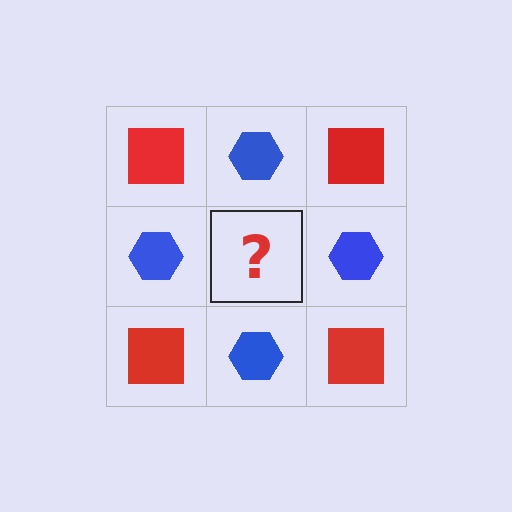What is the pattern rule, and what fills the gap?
The rule is that it alternates red square and blue hexagon in a checkerboard pattern. The gap should be filled with a red square.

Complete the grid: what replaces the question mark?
The question mark should be replaced with a red square.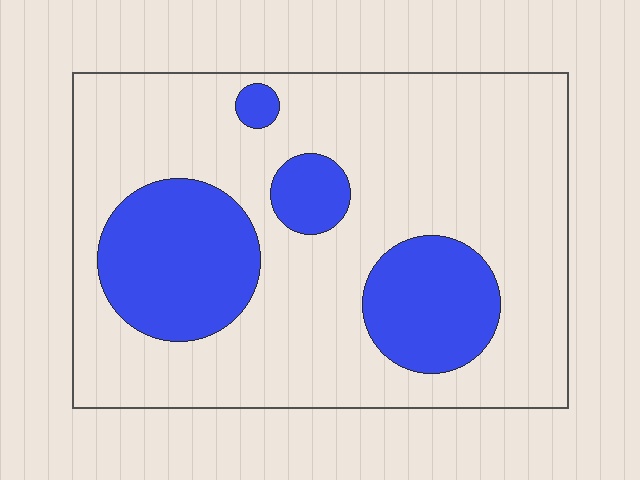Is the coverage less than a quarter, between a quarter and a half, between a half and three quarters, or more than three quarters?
Between a quarter and a half.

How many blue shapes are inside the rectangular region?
4.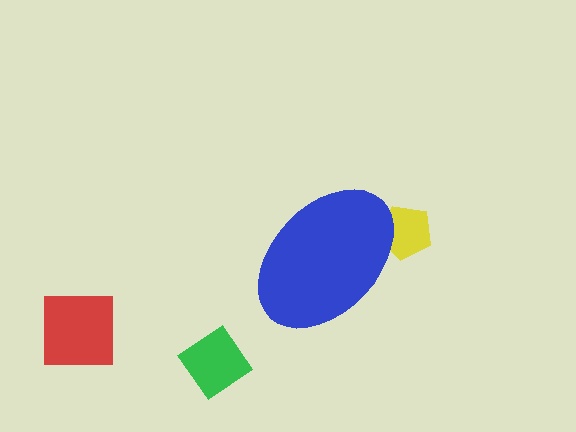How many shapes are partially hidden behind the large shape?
1 shape is partially hidden.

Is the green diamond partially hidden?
No, the green diamond is fully visible.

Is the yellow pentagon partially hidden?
Yes, the yellow pentagon is partially hidden behind the blue ellipse.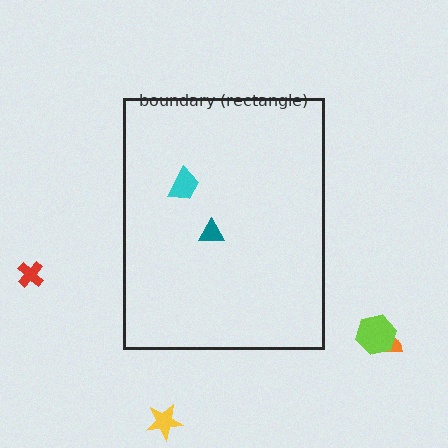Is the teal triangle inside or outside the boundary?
Inside.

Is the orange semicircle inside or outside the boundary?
Outside.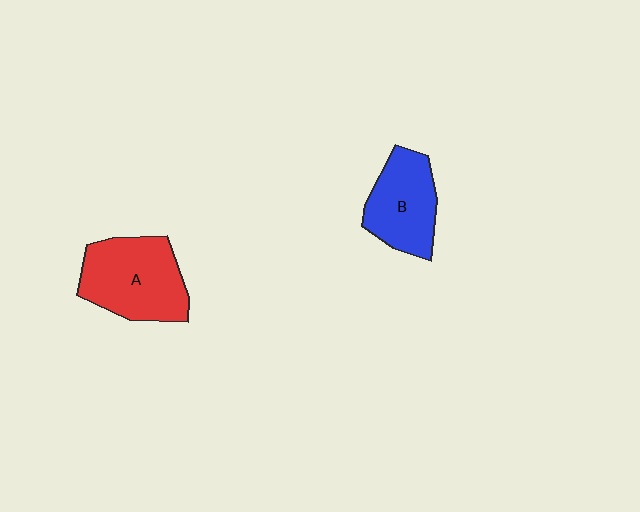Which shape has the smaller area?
Shape B (blue).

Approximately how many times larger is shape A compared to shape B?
Approximately 1.3 times.